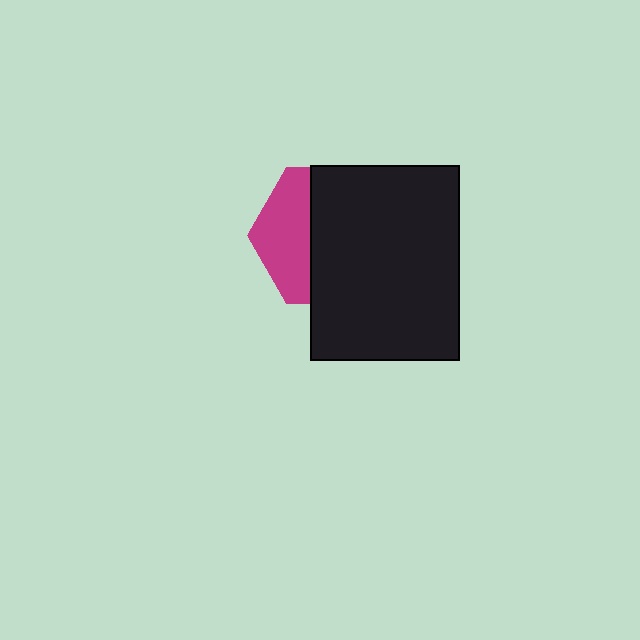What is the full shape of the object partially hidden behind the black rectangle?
The partially hidden object is a magenta hexagon.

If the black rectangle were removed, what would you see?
You would see the complete magenta hexagon.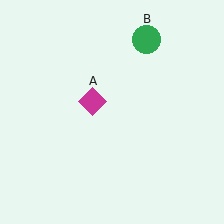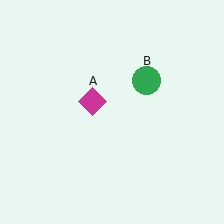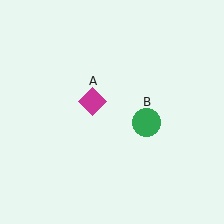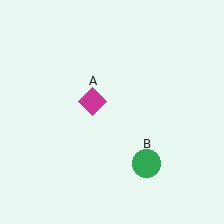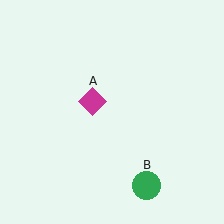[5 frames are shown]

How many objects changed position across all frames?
1 object changed position: green circle (object B).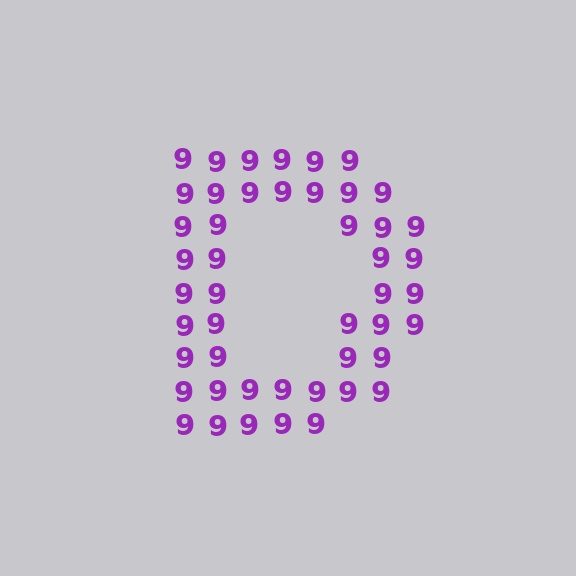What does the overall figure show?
The overall figure shows the letter D.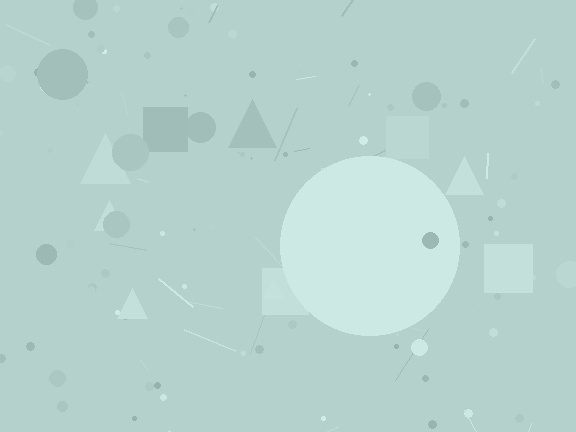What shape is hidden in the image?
A circle is hidden in the image.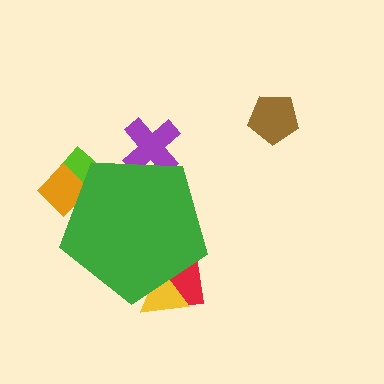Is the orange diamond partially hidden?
Yes, the orange diamond is partially hidden behind the green pentagon.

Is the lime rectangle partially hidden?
Yes, the lime rectangle is partially hidden behind the green pentagon.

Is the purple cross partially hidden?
Yes, the purple cross is partially hidden behind the green pentagon.